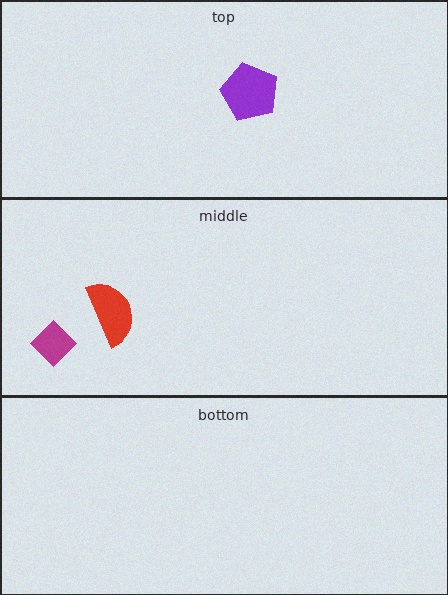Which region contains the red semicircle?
The middle region.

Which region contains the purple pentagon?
The top region.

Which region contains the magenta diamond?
The middle region.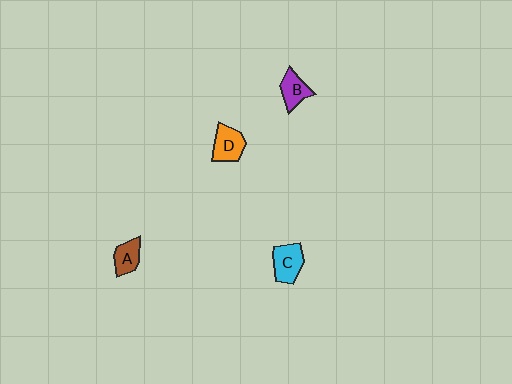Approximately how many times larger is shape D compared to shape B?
Approximately 1.2 times.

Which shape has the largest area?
Shape D (orange).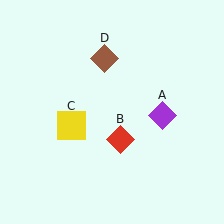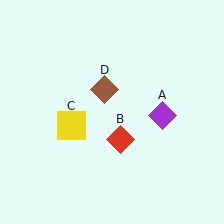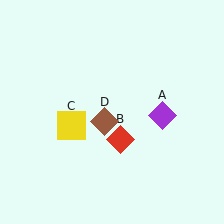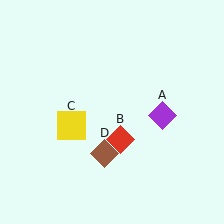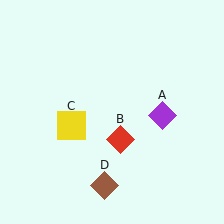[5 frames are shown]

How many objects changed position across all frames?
1 object changed position: brown diamond (object D).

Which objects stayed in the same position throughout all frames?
Purple diamond (object A) and red diamond (object B) and yellow square (object C) remained stationary.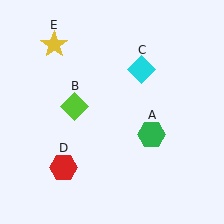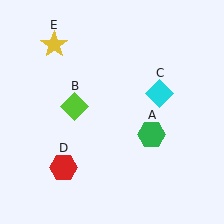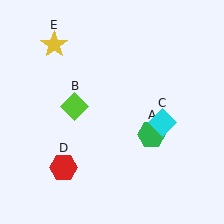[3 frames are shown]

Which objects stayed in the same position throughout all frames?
Green hexagon (object A) and lime diamond (object B) and red hexagon (object D) and yellow star (object E) remained stationary.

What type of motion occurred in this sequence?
The cyan diamond (object C) rotated clockwise around the center of the scene.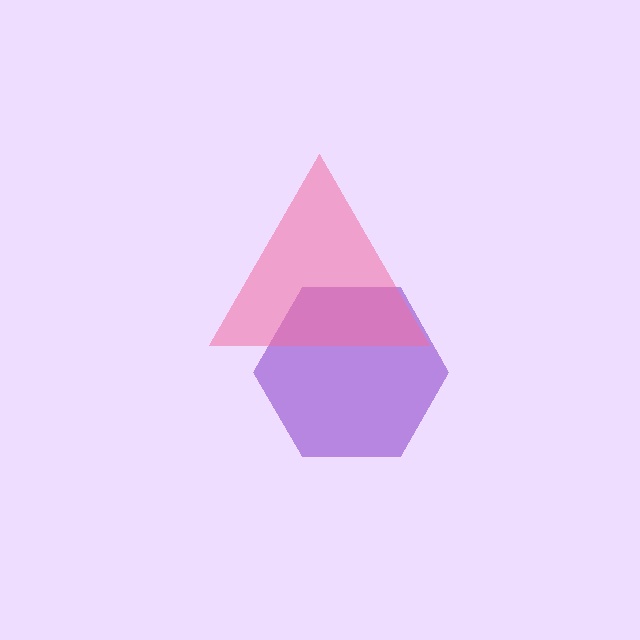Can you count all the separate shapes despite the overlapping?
Yes, there are 2 separate shapes.